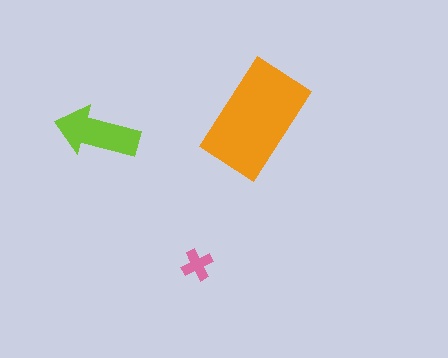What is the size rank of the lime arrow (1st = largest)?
2nd.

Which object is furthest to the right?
The orange rectangle is rightmost.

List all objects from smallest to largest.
The pink cross, the lime arrow, the orange rectangle.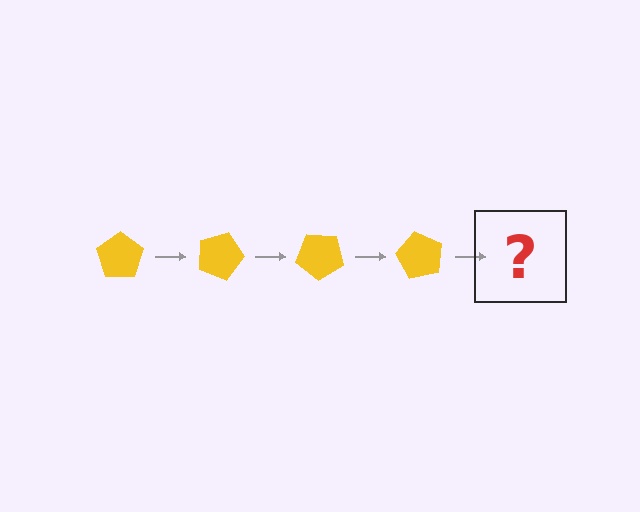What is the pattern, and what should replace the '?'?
The pattern is that the pentagon rotates 20 degrees each step. The '?' should be a yellow pentagon rotated 80 degrees.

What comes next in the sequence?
The next element should be a yellow pentagon rotated 80 degrees.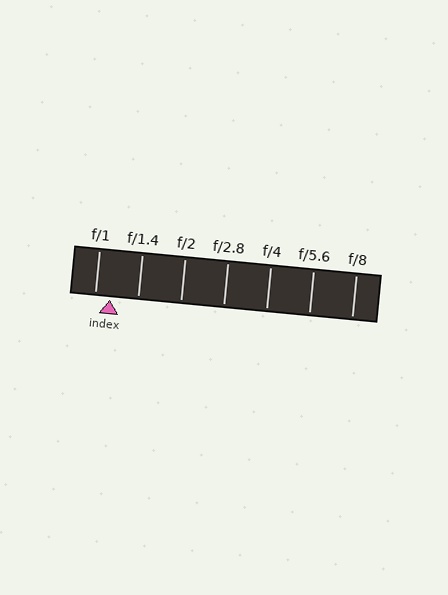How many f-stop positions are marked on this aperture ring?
There are 7 f-stop positions marked.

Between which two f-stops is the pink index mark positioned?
The index mark is between f/1 and f/1.4.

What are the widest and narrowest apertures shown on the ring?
The widest aperture shown is f/1 and the narrowest is f/8.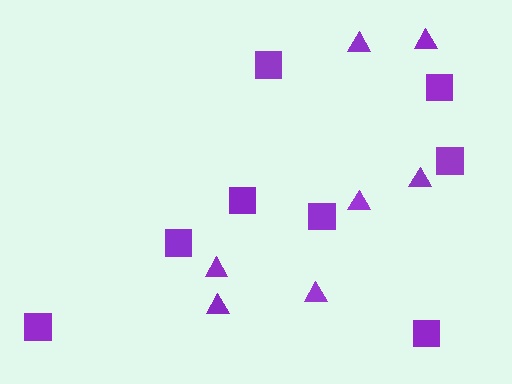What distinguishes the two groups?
There are 2 groups: one group of squares (8) and one group of triangles (7).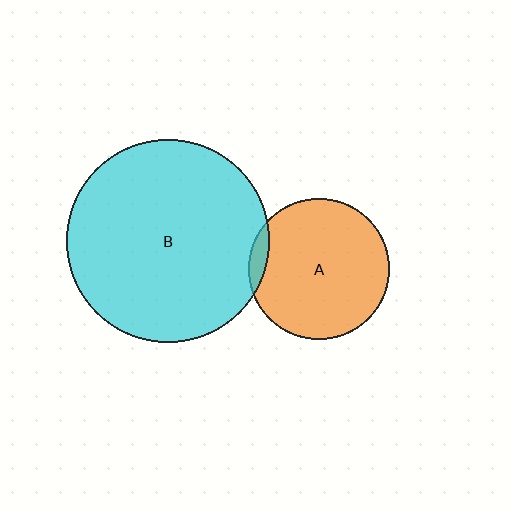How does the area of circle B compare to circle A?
Approximately 2.1 times.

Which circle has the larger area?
Circle B (cyan).